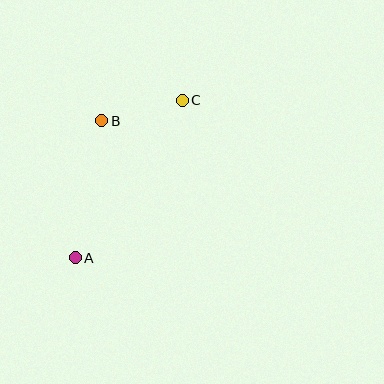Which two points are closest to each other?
Points B and C are closest to each other.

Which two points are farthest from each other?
Points A and C are farthest from each other.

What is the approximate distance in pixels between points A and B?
The distance between A and B is approximately 140 pixels.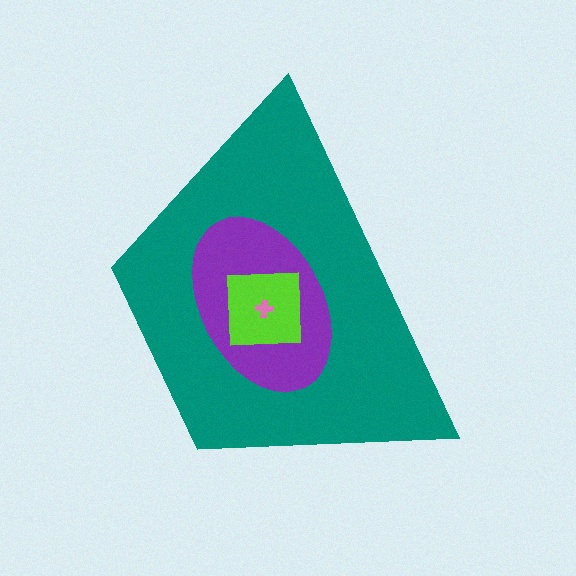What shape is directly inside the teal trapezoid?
The purple ellipse.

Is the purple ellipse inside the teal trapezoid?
Yes.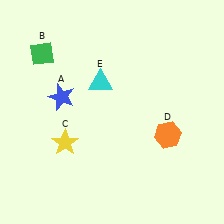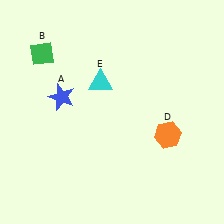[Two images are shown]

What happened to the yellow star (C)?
The yellow star (C) was removed in Image 2. It was in the bottom-left area of Image 1.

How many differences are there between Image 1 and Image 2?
There is 1 difference between the two images.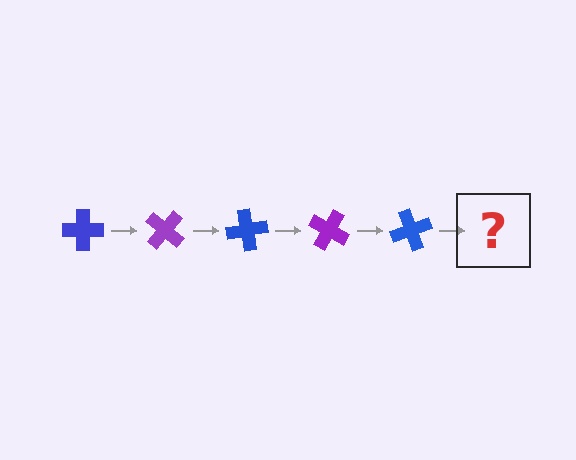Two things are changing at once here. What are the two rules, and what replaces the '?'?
The two rules are that it rotates 40 degrees each step and the color cycles through blue and purple. The '?' should be a purple cross, rotated 200 degrees from the start.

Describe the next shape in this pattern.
It should be a purple cross, rotated 200 degrees from the start.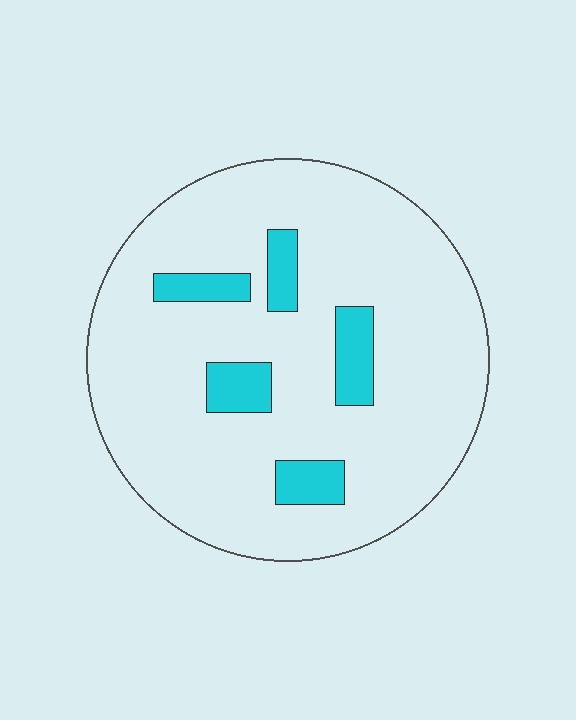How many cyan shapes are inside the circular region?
5.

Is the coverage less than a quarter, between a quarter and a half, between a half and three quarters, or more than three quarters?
Less than a quarter.